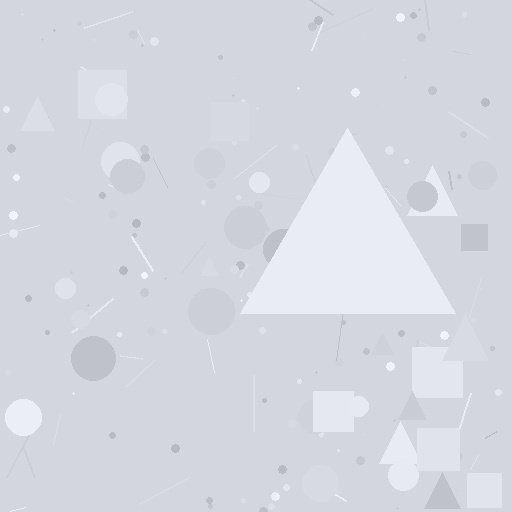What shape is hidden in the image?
A triangle is hidden in the image.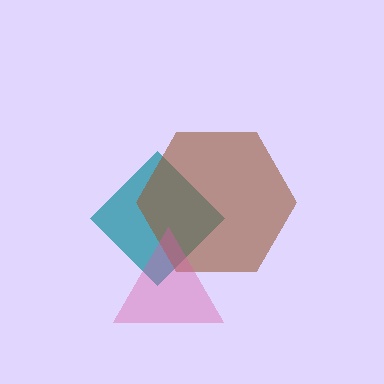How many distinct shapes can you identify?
There are 3 distinct shapes: a teal diamond, a brown hexagon, a pink triangle.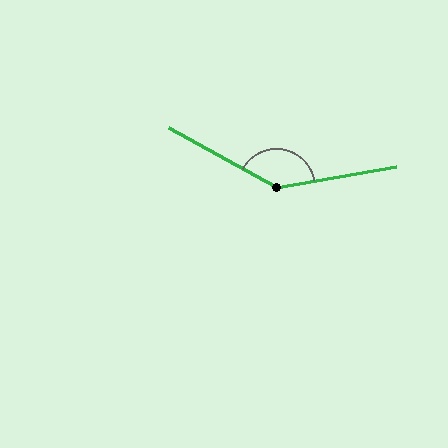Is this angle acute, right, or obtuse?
It is obtuse.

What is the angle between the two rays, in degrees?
Approximately 141 degrees.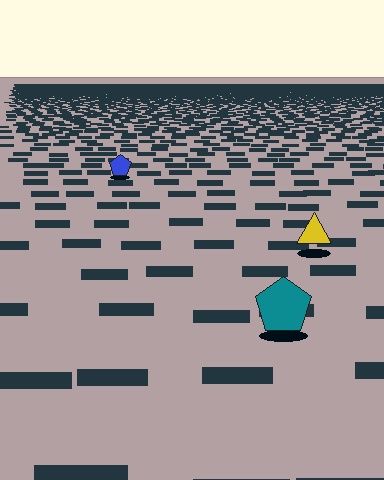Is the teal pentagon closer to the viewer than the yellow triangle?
Yes. The teal pentagon is closer — you can tell from the texture gradient: the ground texture is coarser near it.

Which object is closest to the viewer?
The teal pentagon is closest. The texture marks near it are larger and more spread out.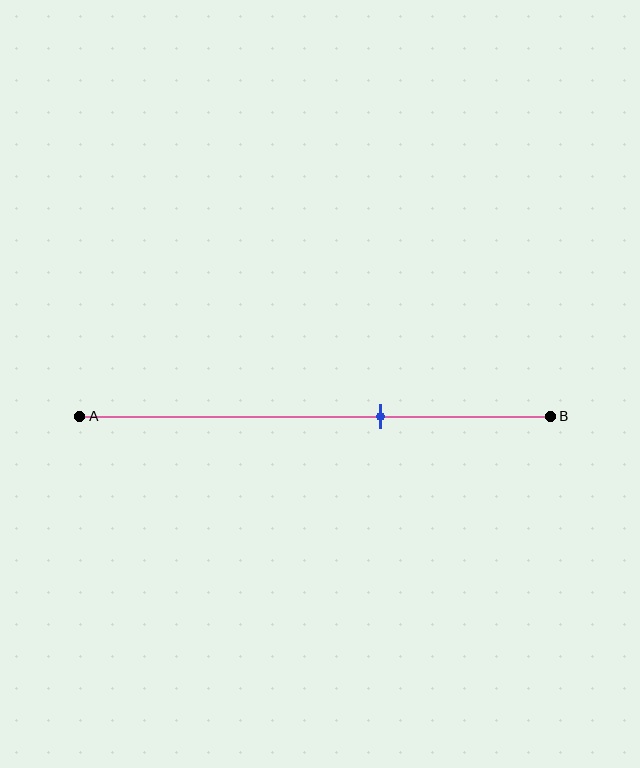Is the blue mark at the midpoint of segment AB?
No, the mark is at about 65% from A, not at the 50% midpoint.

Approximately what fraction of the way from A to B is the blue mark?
The blue mark is approximately 65% of the way from A to B.